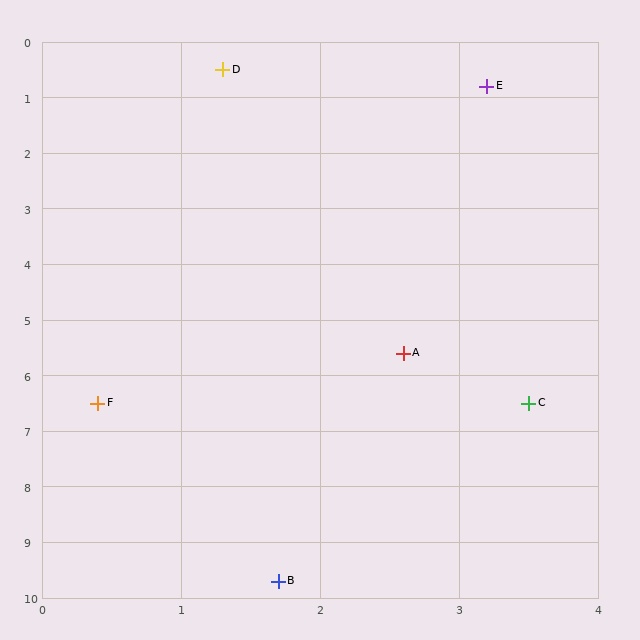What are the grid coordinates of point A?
Point A is at approximately (2.6, 5.6).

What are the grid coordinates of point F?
Point F is at approximately (0.4, 6.5).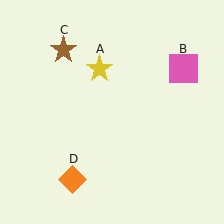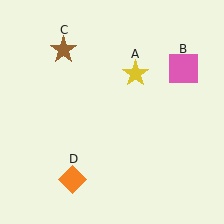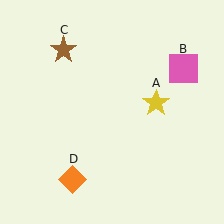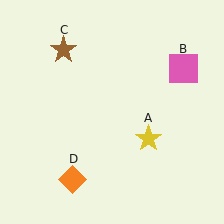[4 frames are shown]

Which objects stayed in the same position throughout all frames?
Pink square (object B) and brown star (object C) and orange diamond (object D) remained stationary.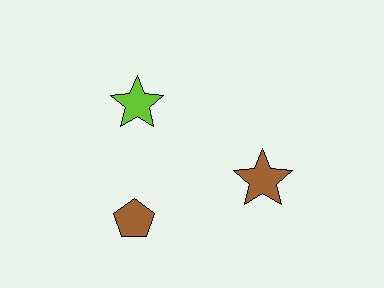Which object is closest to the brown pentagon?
The lime star is closest to the brown pentagon.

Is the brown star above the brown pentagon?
Yes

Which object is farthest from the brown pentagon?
The brown star is farthest from the brown pentagon.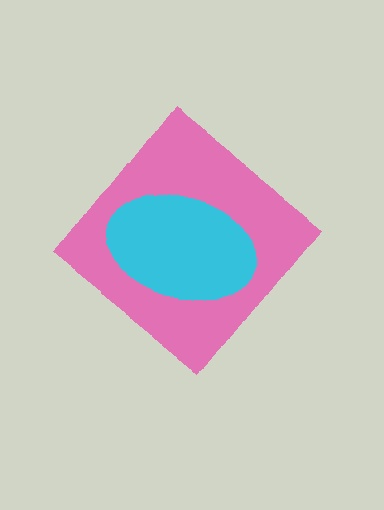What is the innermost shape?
The cyan ellipse.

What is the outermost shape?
The pink diamond.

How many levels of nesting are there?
2.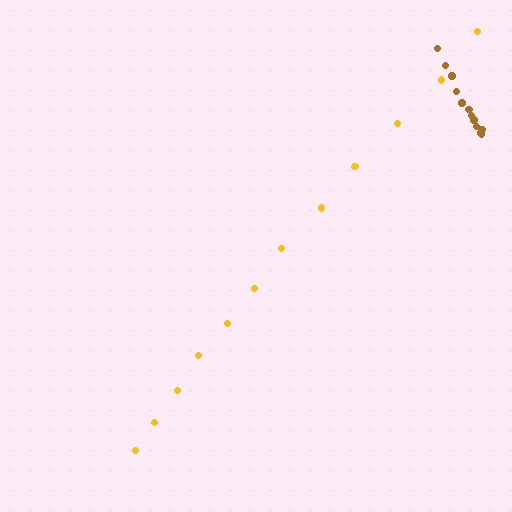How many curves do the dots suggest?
There are 2 distinct paths.